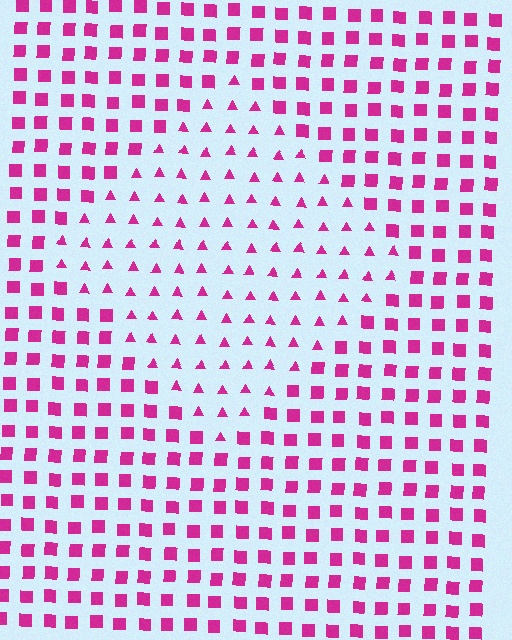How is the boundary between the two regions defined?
The boundary is defined by a change in element shape: triangles inside vs. squares outside. All elements share the same color and spacing.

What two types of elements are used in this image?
The image uses triangles inside the diamond region and squares outside it.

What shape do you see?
I see a diamond.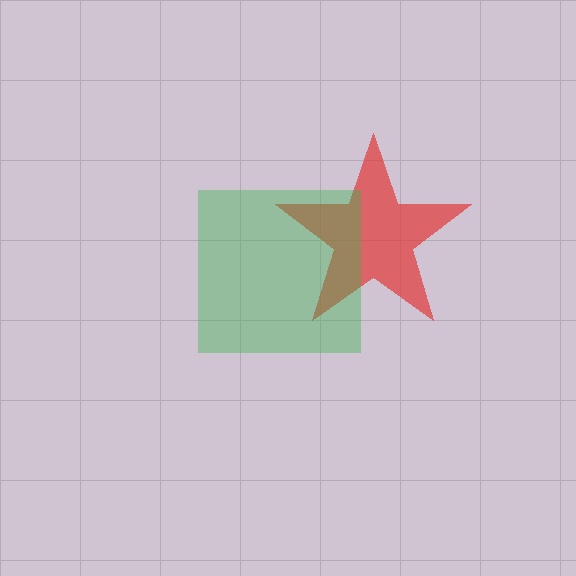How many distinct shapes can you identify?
There are 2 distinct shapes: a red star, a green square.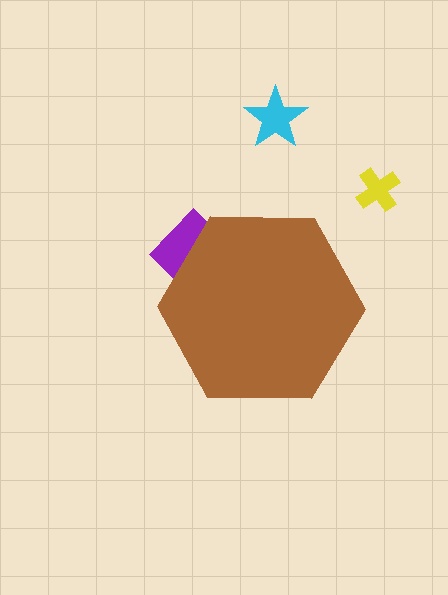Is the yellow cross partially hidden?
No, the yellow cross is fully visible.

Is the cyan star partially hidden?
No, the cyan star is fully visible.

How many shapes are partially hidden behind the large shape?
1 shape is partially hidden.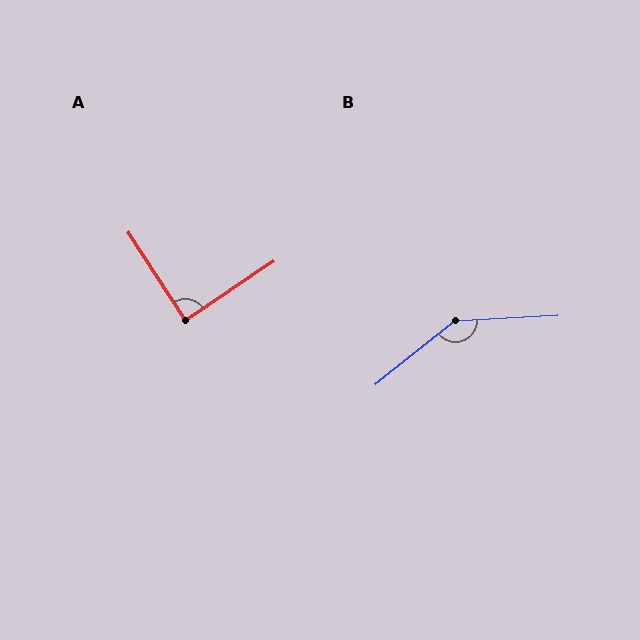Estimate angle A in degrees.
Approximately 89 degrees.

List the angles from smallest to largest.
A (89°), B (144°).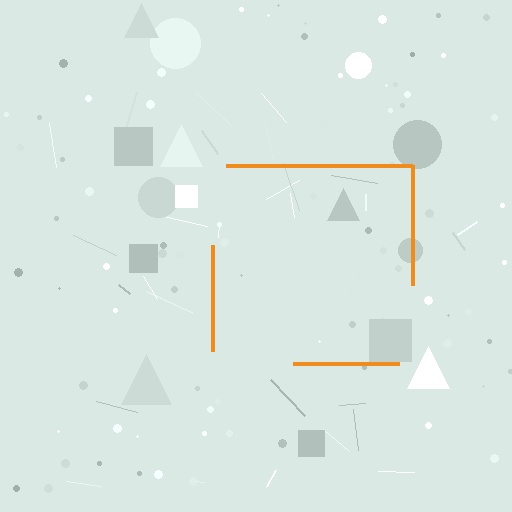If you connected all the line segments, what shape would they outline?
They would outline a square.